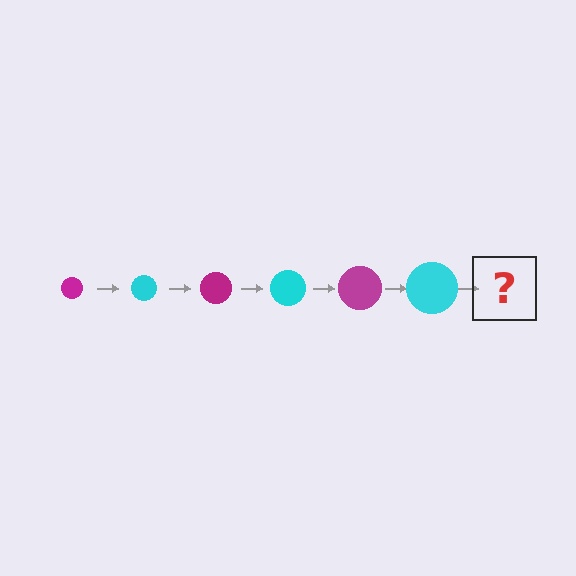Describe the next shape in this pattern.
It should be a magenta circle, larger than the previous one.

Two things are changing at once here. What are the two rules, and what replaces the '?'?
The two rules are that the circle grows larger each step and the color cycles through magenta and cyan. The '?' should be a magenta circle, larger than the previous one.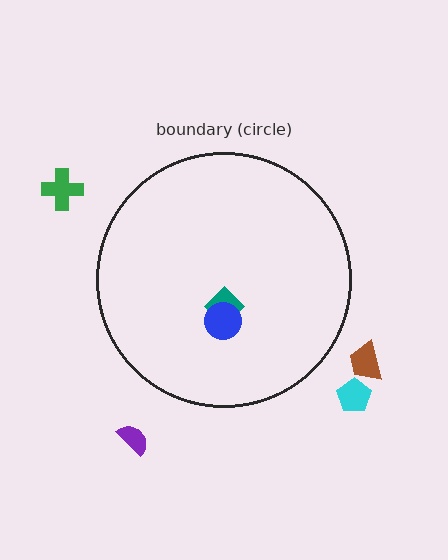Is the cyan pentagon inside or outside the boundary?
Outside.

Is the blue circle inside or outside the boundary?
Inside.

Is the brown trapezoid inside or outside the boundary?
Outside.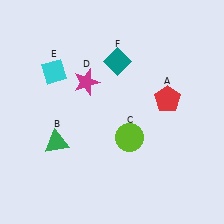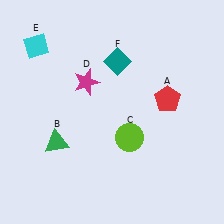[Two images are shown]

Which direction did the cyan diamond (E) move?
The cyan diamond (E) moved up.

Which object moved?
The cyan diamond (E) moved up.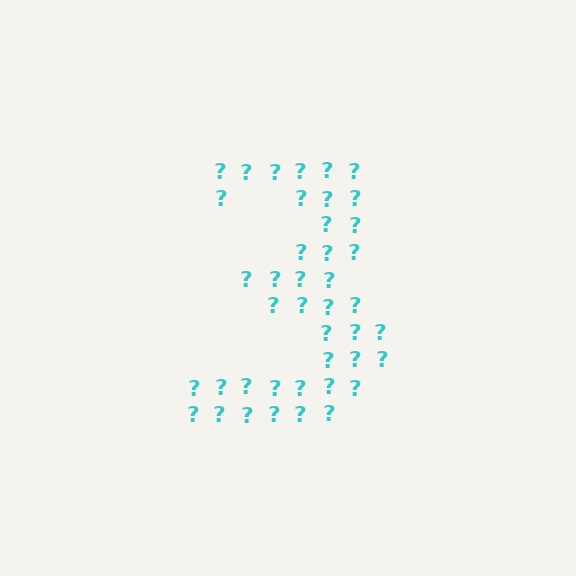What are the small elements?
The small elements are question marks.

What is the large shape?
The large shape is the digit 3.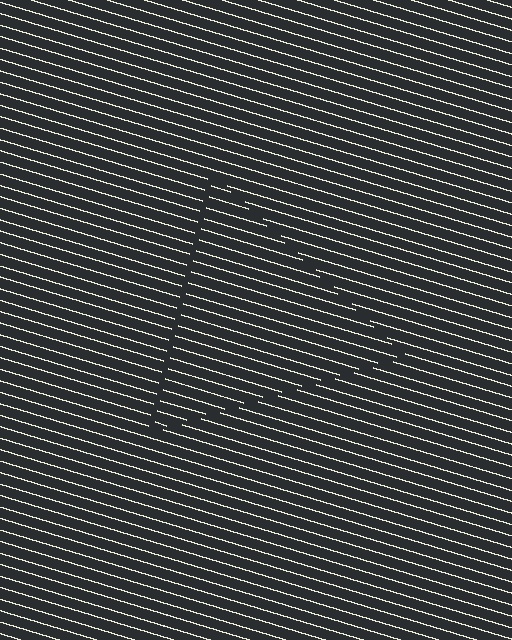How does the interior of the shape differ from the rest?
The interior of the shape contains the same grating, shifted by half a period — the contour is defined by the phase discontinuity where line-ends from the inner and outer gratings abut.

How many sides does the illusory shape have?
3 sides — the line-ends trace a triangle.